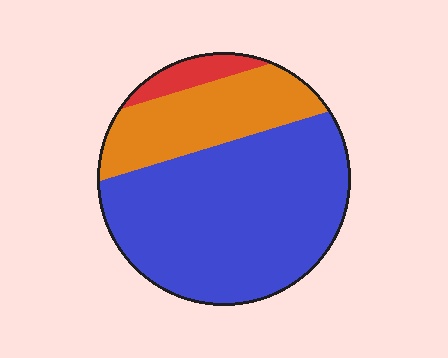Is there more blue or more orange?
Blue.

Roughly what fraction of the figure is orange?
Orange covers around 25% of the figure.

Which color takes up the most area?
Blue, at roughly 65%.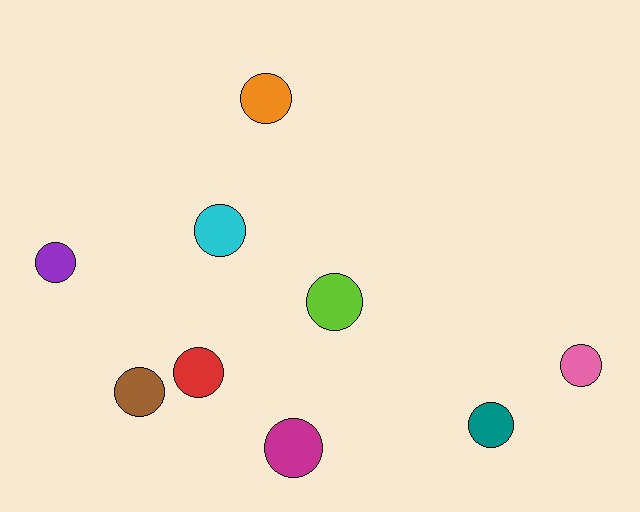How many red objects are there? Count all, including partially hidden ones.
There is 1 red object.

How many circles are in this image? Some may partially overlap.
There are 9 circles.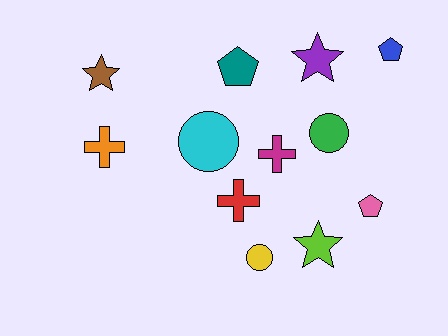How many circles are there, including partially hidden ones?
There are 3 circles.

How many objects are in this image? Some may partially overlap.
There are 12 objects.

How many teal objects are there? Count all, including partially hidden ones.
There is 1 teal object.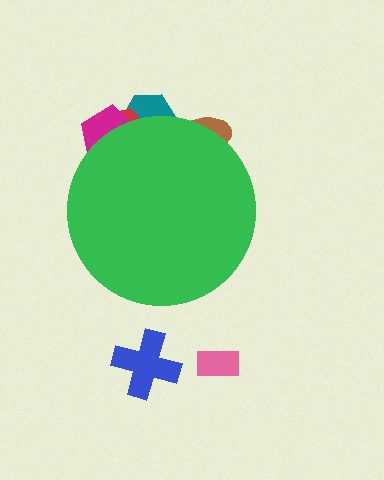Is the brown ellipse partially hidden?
Yes, the brown ellipse is partially hidden behind the green circle.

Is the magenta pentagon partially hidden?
Yes, the magenta pentagon is partially hidden behind the green circle.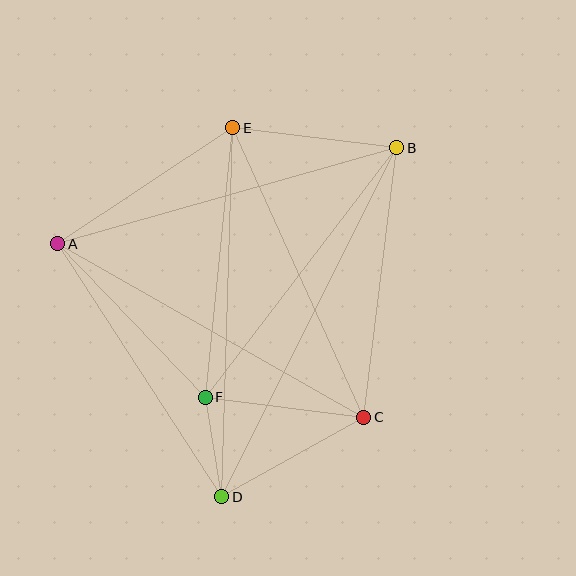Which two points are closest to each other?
Points D and F are closest to each other.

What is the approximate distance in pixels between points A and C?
The distance between A and C is approximately 352 pixels.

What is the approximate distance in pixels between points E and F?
The distance between E and F is approximately 271 pixels.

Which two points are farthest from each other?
Points B and D are farthest from each other.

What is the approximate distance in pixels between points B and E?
The distance between B and E is approximately 165 pixels.